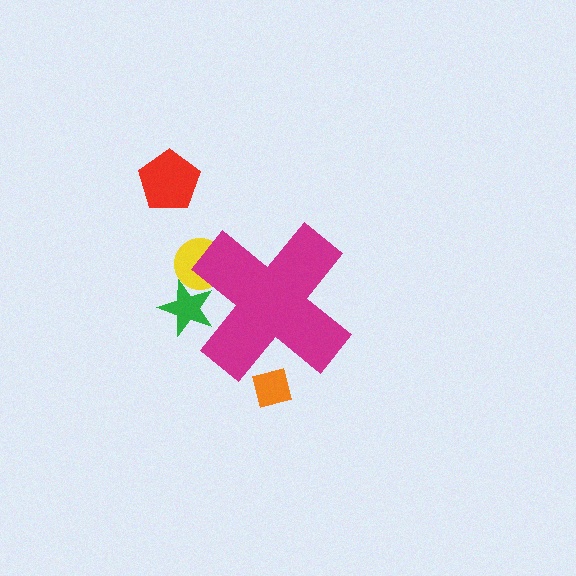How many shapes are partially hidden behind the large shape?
3 shapes are partially hidden.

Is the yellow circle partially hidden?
Yes, the yellow circle is partially hidden behind the magenta cross.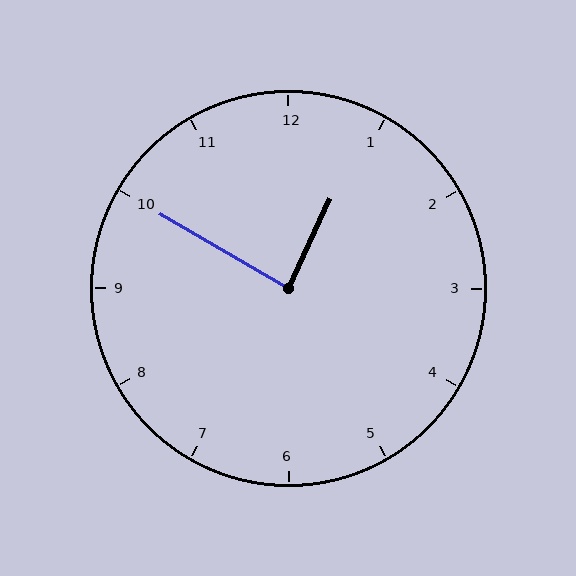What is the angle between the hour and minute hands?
Approximately 85 degrees.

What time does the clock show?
12:50.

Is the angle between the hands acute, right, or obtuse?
It is right.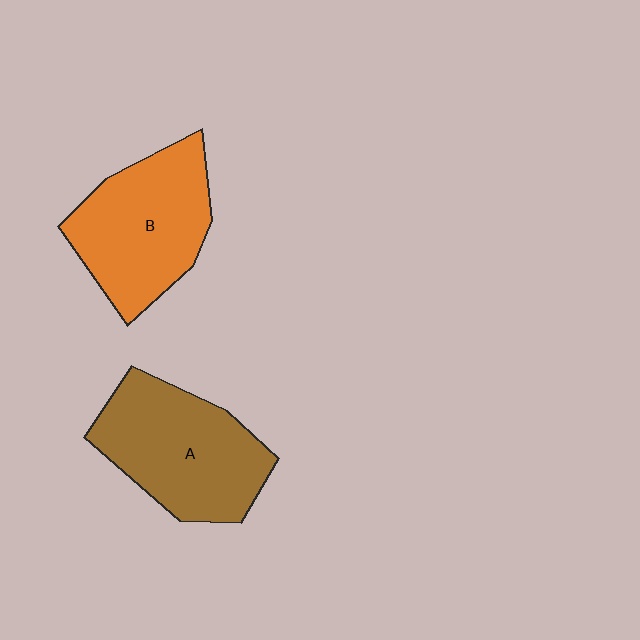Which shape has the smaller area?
Shape B (orange).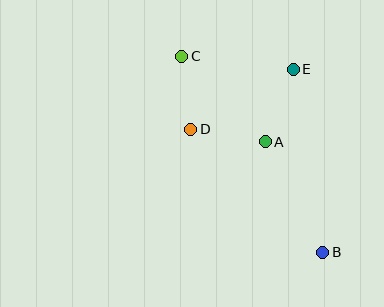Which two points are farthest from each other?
Points B and C are farthest from each other.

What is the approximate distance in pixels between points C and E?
The distance between C and E is approximately 112 pixels.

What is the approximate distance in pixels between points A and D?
The distance between A and D is approximately 76 pixels.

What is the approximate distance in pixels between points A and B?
The distance between A and B is approximately 125 pixels.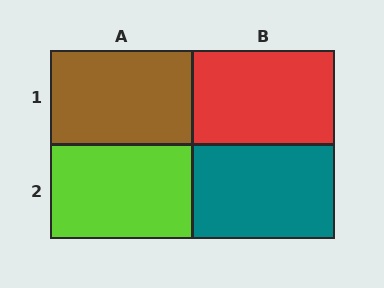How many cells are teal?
1 cell is teal.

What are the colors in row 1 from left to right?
Brown, red.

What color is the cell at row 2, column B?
Teal.